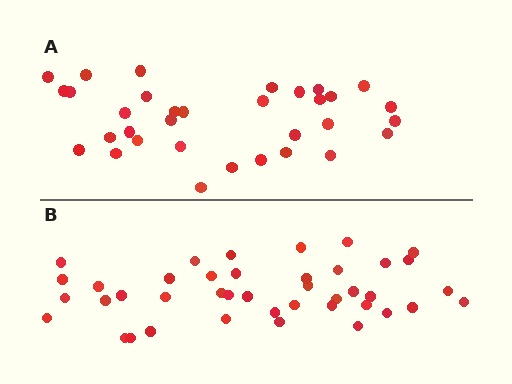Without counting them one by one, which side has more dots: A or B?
Region B (the bottom region) has more dots.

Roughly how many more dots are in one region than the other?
Region B has roughly 8 or so more dots than region A.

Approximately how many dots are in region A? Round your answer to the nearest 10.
About 30 dots. (The exact count is 33, which rounds to 30.)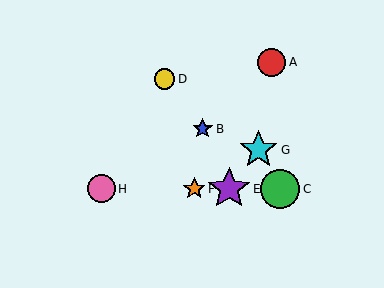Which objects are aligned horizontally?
Objects C, E, F, H are aligned horizontally.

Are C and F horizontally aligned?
Yes, both are at y≈189.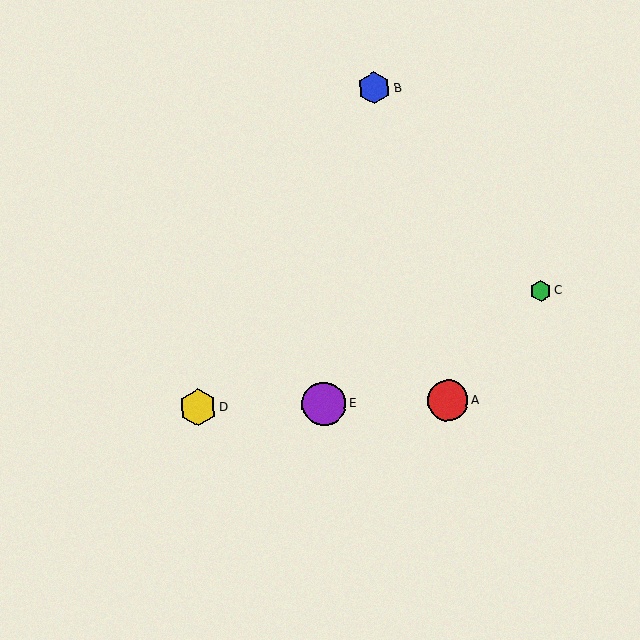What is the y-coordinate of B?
Object B is at y≈88.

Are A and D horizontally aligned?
Yes, both are at y≈400.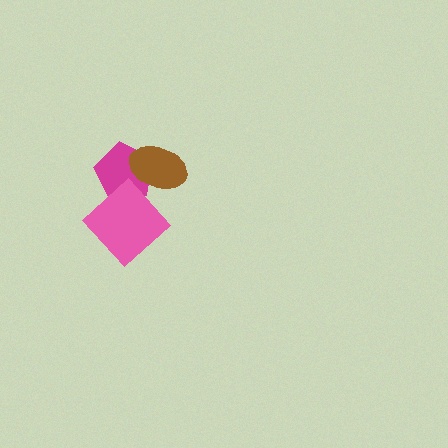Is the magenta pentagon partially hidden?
Yes, it is partially covered by another shape.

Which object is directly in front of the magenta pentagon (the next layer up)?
The pink diamond is directly in front of the magenta pentagon.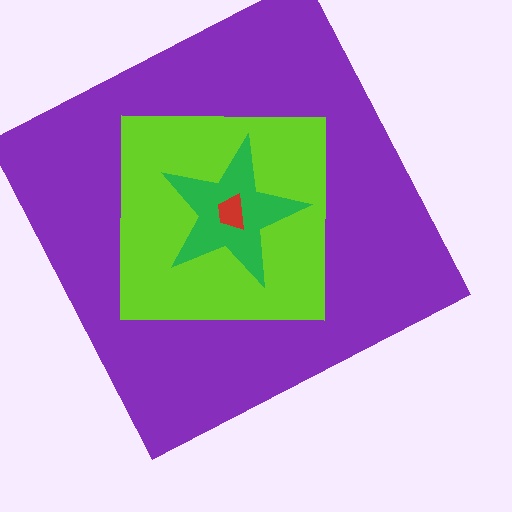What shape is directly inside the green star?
The red trapezoid.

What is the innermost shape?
The red trapezoid.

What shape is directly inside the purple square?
The lime square.